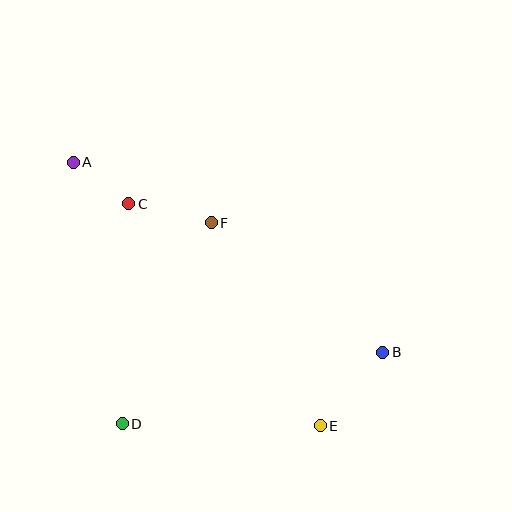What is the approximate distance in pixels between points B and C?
The distance between B and C is approximately 294 pixels.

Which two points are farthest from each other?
Points A and B are farthest from each other.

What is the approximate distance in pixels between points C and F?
The distance between C and F is approximately 84 pixels.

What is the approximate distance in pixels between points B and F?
The distance between B and F is approximately 215 pixels.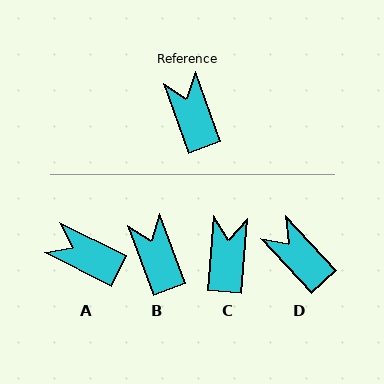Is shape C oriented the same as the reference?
No, it is off by about 25 degrees.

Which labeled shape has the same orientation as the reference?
B.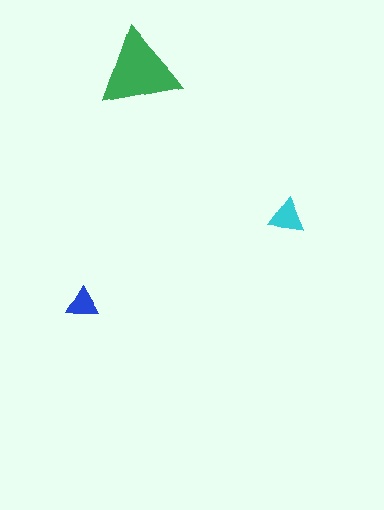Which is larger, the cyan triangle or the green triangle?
The green one.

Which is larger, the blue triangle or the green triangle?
The green one.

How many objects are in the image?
There are 3 objects in the image.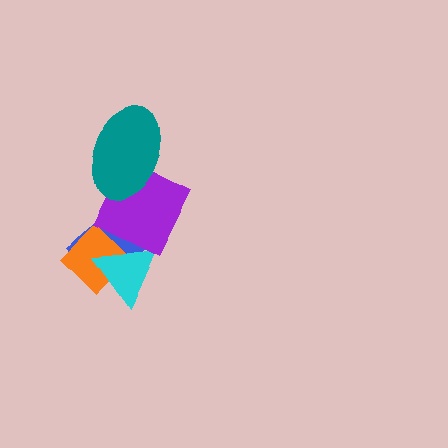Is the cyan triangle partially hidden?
No, no other shape covers it.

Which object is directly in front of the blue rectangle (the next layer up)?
The orange diamond is directly in front of the blue rectangle.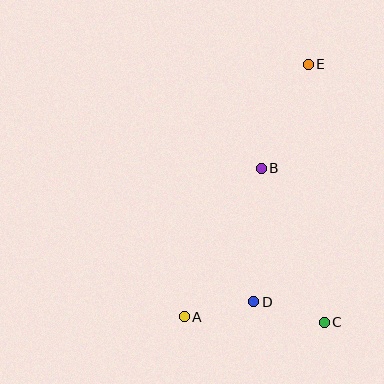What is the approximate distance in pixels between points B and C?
The distance between B and C is approximately 166 pixels.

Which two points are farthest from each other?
Points A and E are farthest from each other.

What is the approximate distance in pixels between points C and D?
The distance between C and D is approximately 74 pixels.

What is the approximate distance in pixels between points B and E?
The distance between B and E is approximately 114 pixels.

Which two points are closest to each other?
Points A and D are closest to each other.